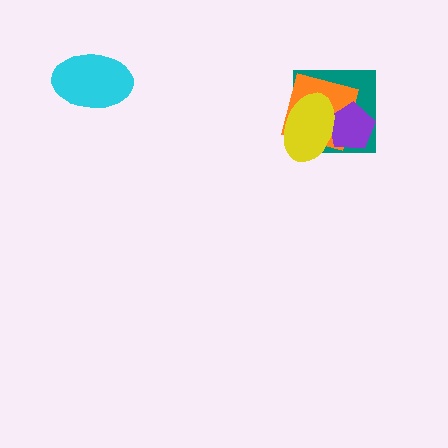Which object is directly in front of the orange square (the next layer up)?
The purple pentagon is directly in front of the orange square.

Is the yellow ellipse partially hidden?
No, no other shape covers it.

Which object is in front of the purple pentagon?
The yellow ellipse is in front of the purple pentagon.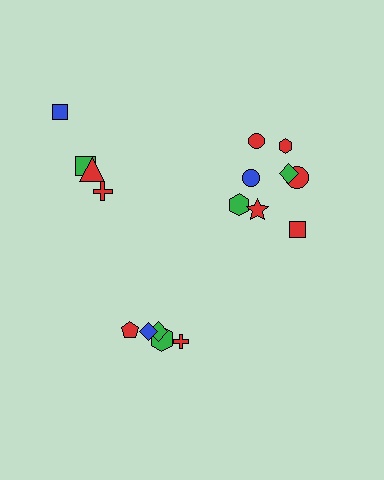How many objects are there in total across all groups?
There are 17 objects.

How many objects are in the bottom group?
There are 5 objects.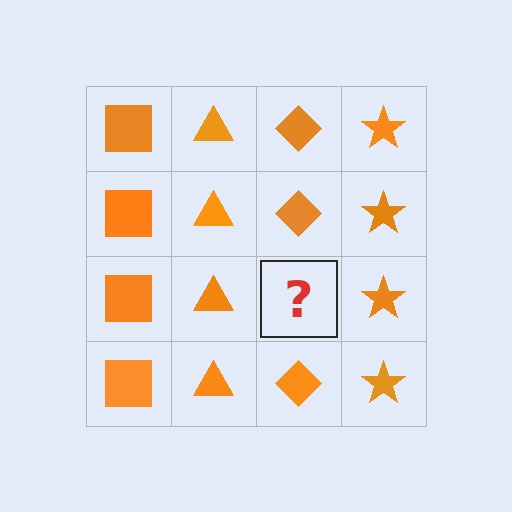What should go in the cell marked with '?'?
The missing cell should contain an orange diamond.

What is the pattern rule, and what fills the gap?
The rule is that each column has a consistent shape. The gap should be filled with an orange diamond.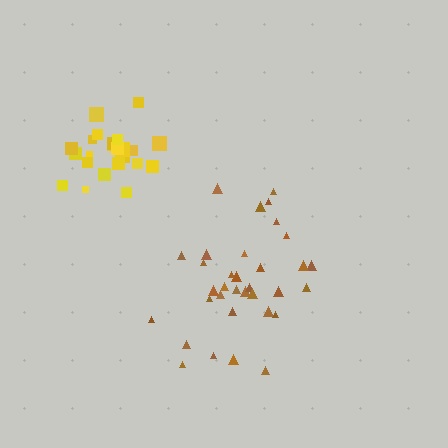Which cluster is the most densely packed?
Yellow.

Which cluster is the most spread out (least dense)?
Brown.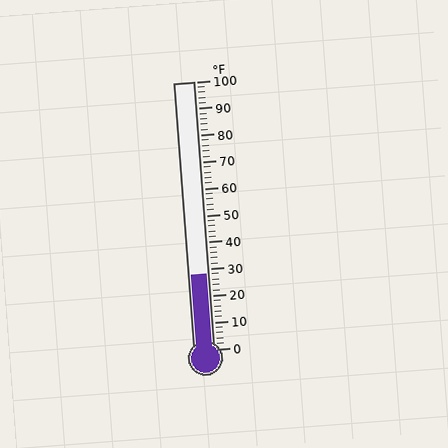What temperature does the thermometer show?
The thermometer shows approximately 28°F.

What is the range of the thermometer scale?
The thermometer scale ranges from 0°F to 100°F.